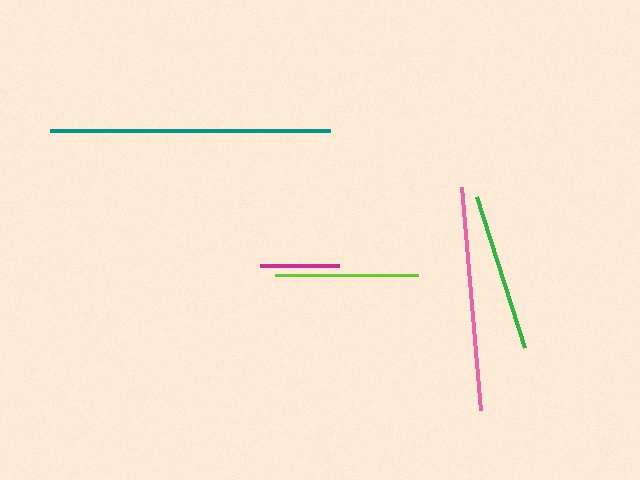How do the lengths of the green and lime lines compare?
The green and lime lines are approximately the same length.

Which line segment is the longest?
The teal line is the longest at approximately 279 pixels.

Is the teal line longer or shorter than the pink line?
The teal line is longer than the pink line.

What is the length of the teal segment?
The teal segment is approximately 279 pixels long.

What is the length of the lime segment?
The lime segment is approximately 143 pixels long.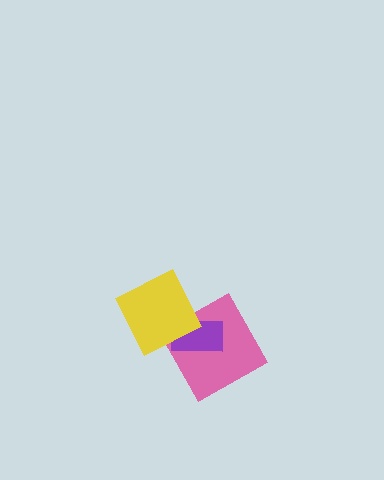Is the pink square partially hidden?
Yes, it is partially covered by another shape.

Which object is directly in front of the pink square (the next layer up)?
The purple rectangle is directly in front of the pink square.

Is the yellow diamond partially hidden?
No, no other shape covers it.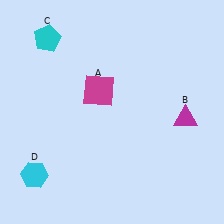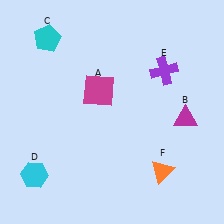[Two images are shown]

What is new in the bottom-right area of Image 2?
An orange triangle (F) was added in the bottom-right area of Image 2.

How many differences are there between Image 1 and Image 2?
There are 2 differences between the two images.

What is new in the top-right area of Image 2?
A purple cross (E) was added in the top-right area of Image 2.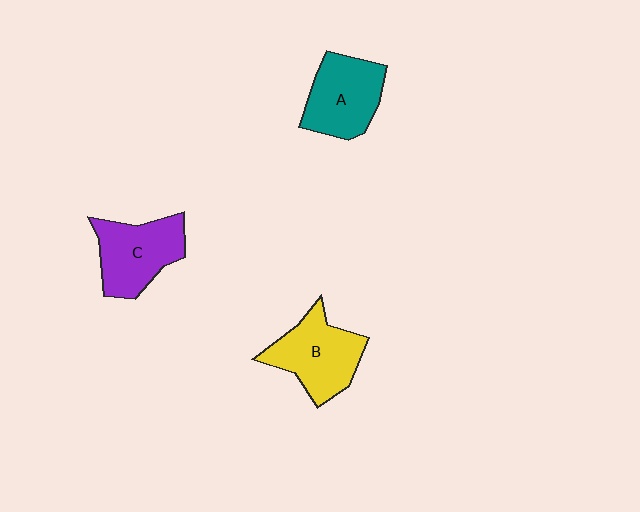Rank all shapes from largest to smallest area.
From largest to smallest: B (yellow), C (purple), A (teal).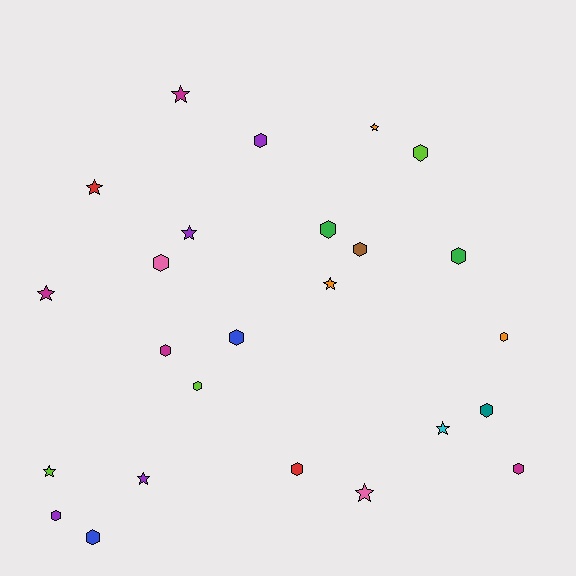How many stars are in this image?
There are 10 stars.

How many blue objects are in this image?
There are 2 blue objects.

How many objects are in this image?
There are 25 objects.